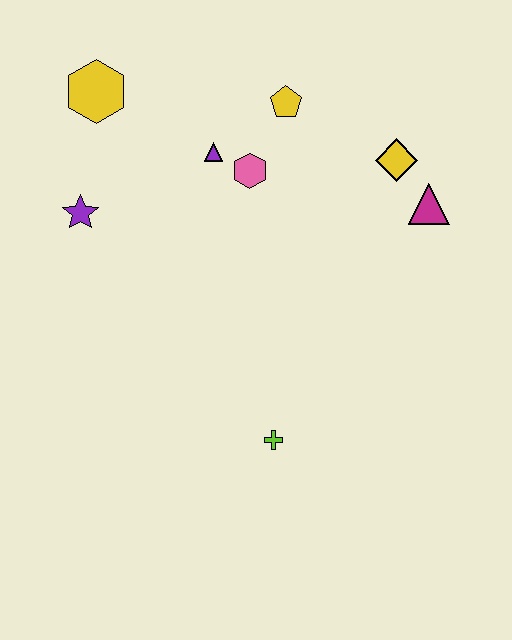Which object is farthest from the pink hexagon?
The lime cross is farthest from the pink hexagon.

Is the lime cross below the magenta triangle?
Yes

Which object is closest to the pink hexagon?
The purple triangle is closest to the pink hexagon.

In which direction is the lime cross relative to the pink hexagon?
The lime cross is below the pink hexagon.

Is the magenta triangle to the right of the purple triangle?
Yes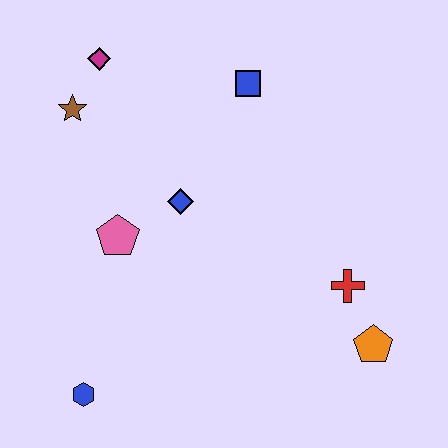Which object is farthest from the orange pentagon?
The magenta diamond is farthest from the orange pentagon.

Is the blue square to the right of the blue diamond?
Yes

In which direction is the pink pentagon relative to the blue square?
The pink pentagon is below the blue square.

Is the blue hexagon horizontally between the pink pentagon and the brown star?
Yes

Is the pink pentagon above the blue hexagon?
Yes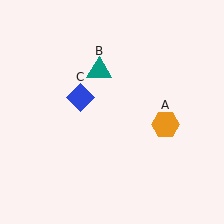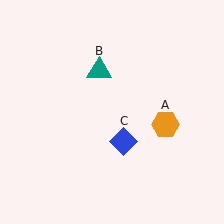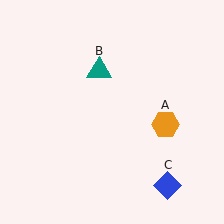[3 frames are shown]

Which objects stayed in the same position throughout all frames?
Orange hexagon (object A) and teal triangle (object B) remained stationary.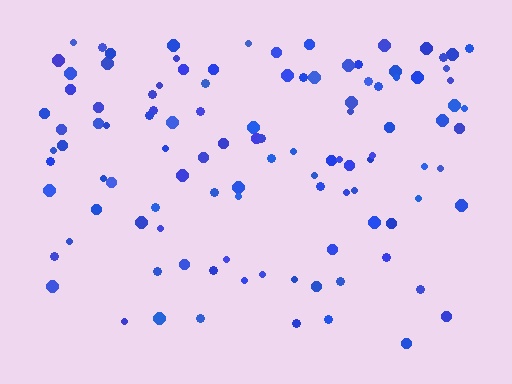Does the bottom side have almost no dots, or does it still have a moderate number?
Still a moderate number, just noticeably fewer than the top.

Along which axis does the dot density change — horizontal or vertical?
Vertical.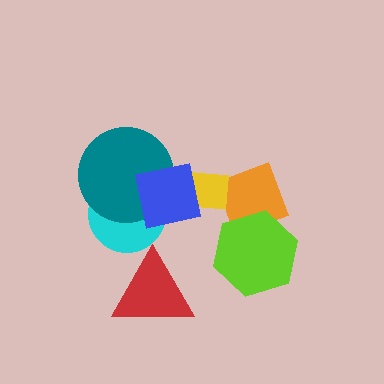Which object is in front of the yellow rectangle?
The blue square is in front of the yellow rectangle.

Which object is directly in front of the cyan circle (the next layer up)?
The teal circle is directly in front of the cyan circle.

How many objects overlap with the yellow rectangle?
2 objects overlap with the yellow rectangle.